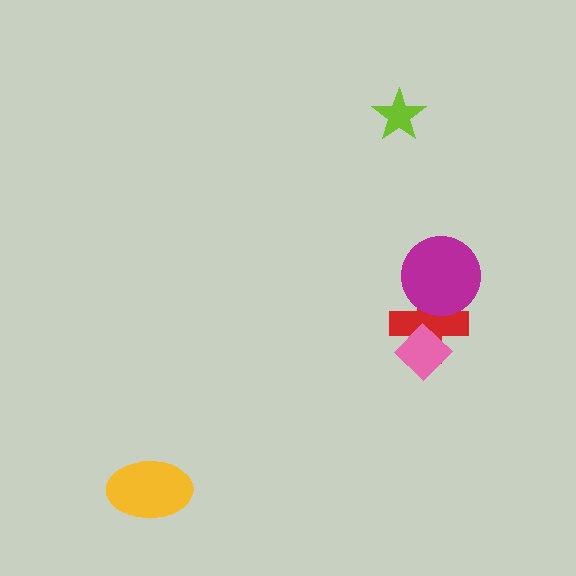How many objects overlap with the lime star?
0 objects overlap with the lime star.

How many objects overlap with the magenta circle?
1 object overlaps with the magenta circle.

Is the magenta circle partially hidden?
No, no other shape covers it.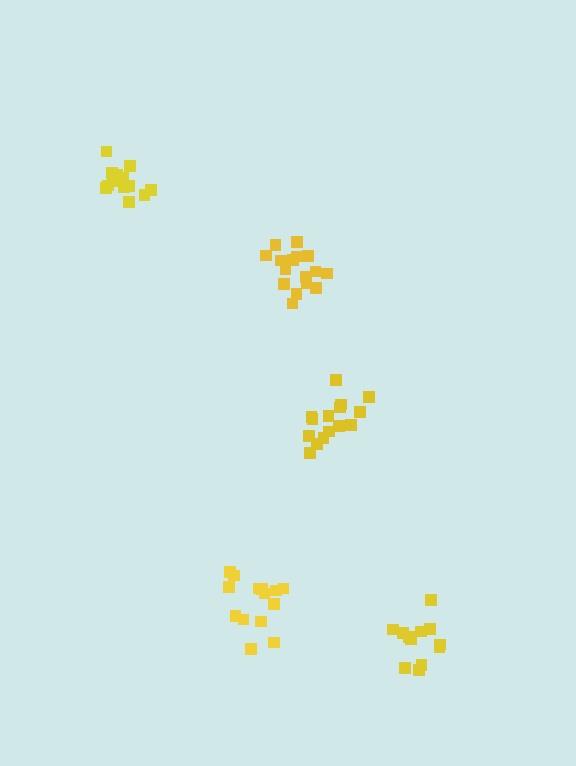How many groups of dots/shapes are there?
There are 5 groups.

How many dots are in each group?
Group 1: 15 dots, Group 2: 16 dots, Group 3: 15 dots, Group 4: 14 dots, Group 5: 13 dots (73 total).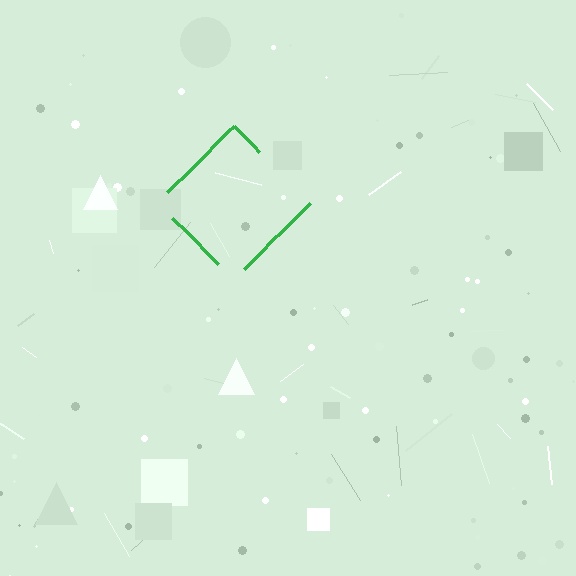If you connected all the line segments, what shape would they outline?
They would outline a diamond.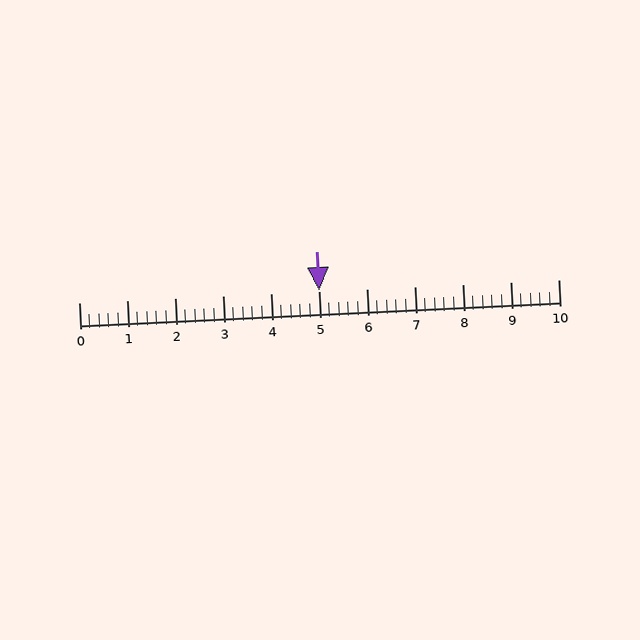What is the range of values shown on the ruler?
The ruler shows values from 0 to 10.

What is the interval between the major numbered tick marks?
The major tick marks are spaced 1 units apart.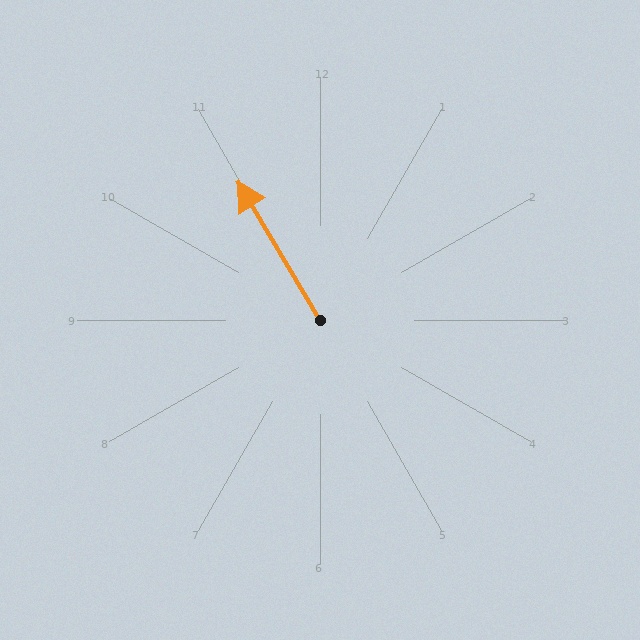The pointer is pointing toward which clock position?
Roughly 11 o'clock.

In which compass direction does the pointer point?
Northwest.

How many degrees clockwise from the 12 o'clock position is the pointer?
Approximately 329 degrees.